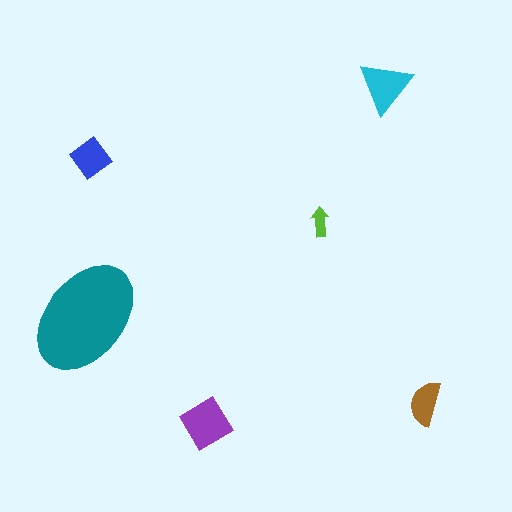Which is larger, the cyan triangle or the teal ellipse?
The teal ellipse.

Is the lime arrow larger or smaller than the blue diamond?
Smaller.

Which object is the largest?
The teal ellipse.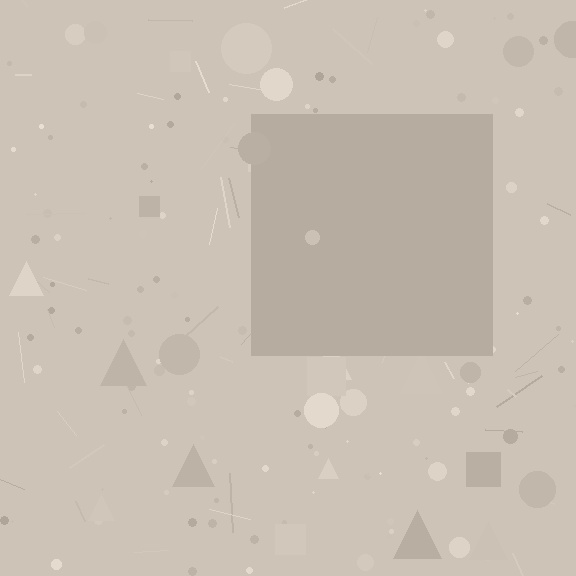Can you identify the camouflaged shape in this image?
The camouflaged shape is a square.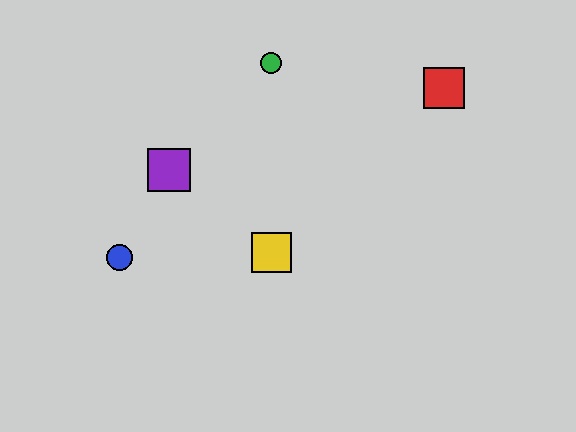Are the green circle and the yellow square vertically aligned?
Yes, both are at x≈271.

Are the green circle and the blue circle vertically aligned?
No, the green circle is at x≈271 and the blue circle is at x≈119.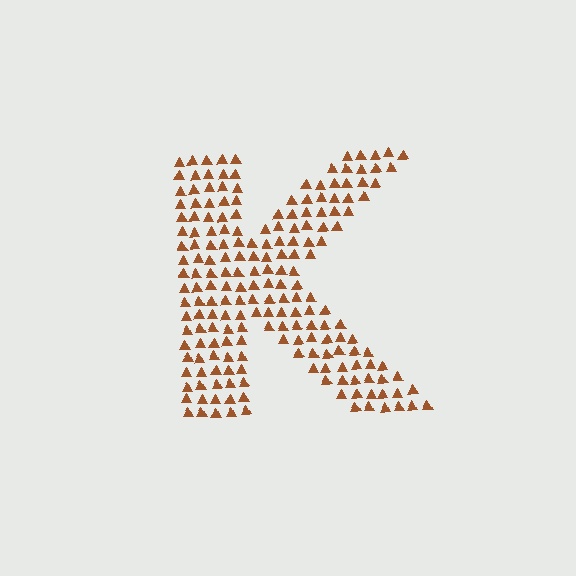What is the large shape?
The large shape is the letter K.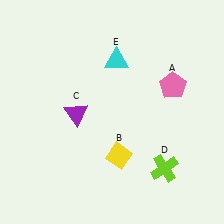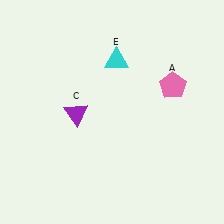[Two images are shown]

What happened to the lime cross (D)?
The lime cross (D) was removed in Image 2. It was in the bottom-right area of Image 1.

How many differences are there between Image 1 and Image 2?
There are 2 differences between the two images.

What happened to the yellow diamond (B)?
The yellow diamond (B) was removed in Image 2. It was in the bottom-right area of Image 1.